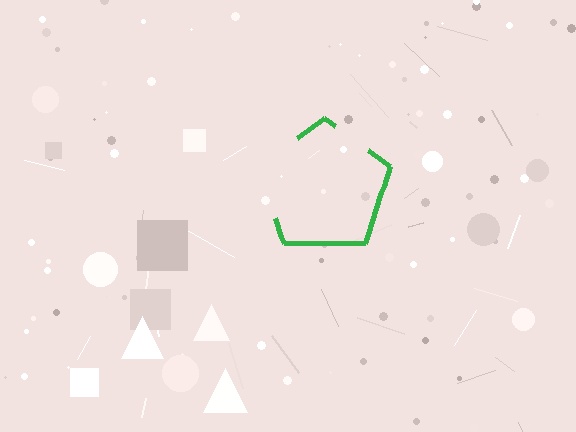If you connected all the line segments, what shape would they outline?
They would outline a pentagon.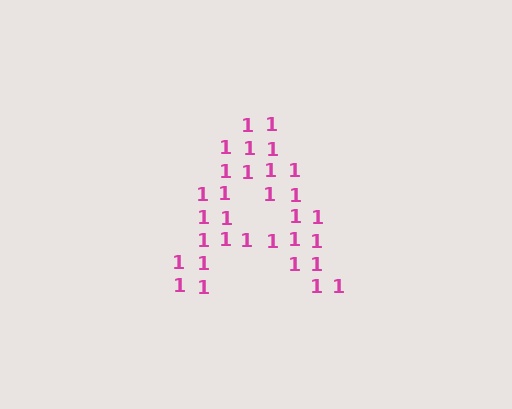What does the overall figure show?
The overall figure shows the letter A.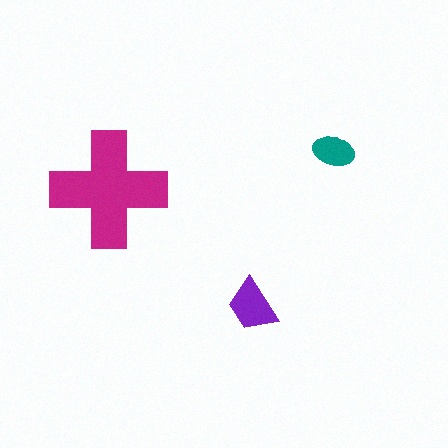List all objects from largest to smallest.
The magenta cross, the purple trapezoid, the teal ellipse.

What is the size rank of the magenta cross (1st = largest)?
1st.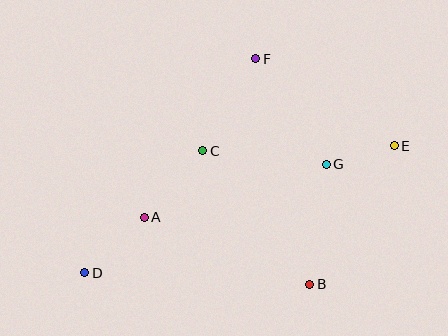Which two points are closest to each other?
Points E and G are closest to each other.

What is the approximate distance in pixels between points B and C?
The distance between B and C is approximately 171 pixels.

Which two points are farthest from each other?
Points D and E are farthest from each other.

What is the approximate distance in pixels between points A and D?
The distance between A and D is approximately 82 pixels.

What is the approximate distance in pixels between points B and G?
The distance between B and G is approximately 121 pixels.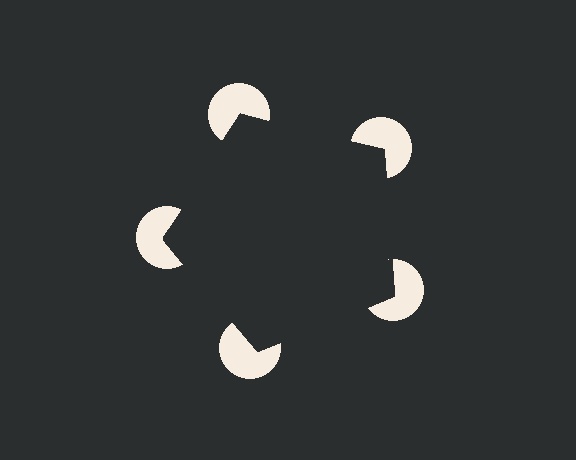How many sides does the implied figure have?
5 sides.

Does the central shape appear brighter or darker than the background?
It typically appears slightly darker than the background, even though no actual brightness change is drawn.